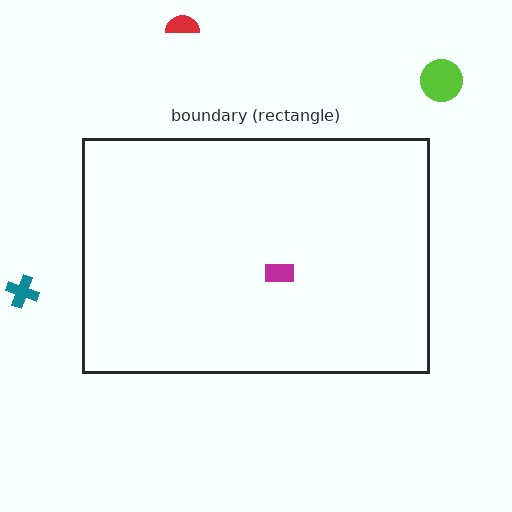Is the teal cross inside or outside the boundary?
Outside.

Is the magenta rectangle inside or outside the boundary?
Inside.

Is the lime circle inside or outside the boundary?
Outside.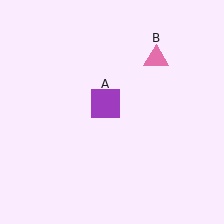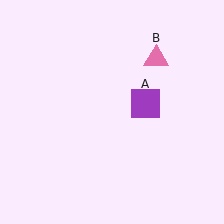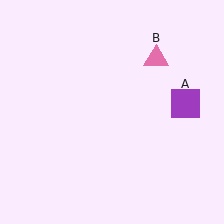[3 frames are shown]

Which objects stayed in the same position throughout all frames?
Pink triangle (object B) remained stationary.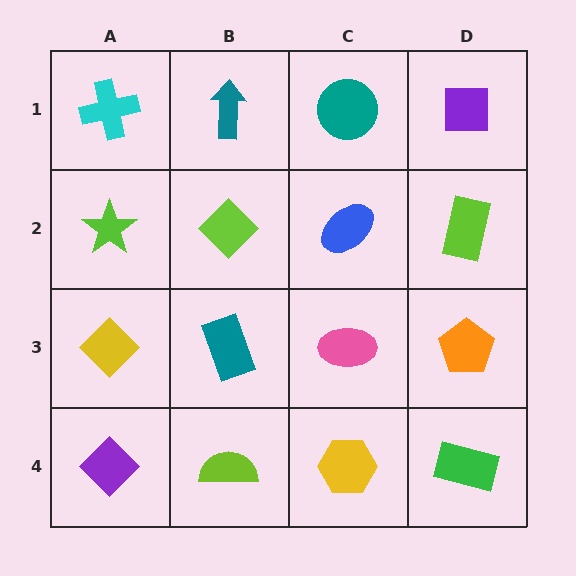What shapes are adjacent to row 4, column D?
An orange pentagon (row 3, column D), a yellow hexagon (row 4, column C).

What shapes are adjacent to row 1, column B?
A lime diamond (row 2, column B), a cyan cross (row 1, column A), a teal circle (row 1, column C).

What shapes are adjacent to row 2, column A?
A cyan cross (row 1, column A), a yellow diamond (row 3, column A), a lime diamond (row 2, column B).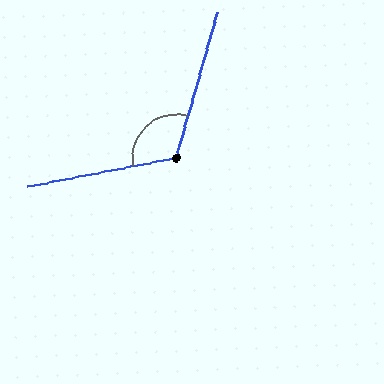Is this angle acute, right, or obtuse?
It is obtuse.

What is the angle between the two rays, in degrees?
Approximately 117 degrees.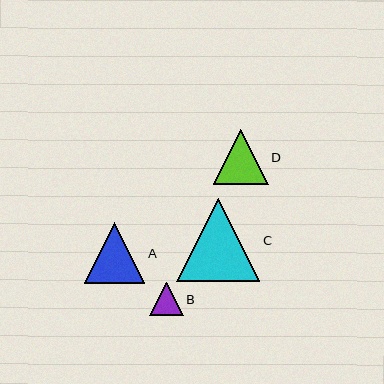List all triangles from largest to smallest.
From largest to smallest: C, A, D, B.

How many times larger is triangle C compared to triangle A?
Triangle C is approximately 1.4 times the size of triangle A.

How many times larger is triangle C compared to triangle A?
Triangle C is approximately 1.4 times the size of triangle A.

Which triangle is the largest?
Triangle C is the largest with a size of approximately 83 pixels.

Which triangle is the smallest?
Triangle B is the smallest with a size of approximately 33 pixels.